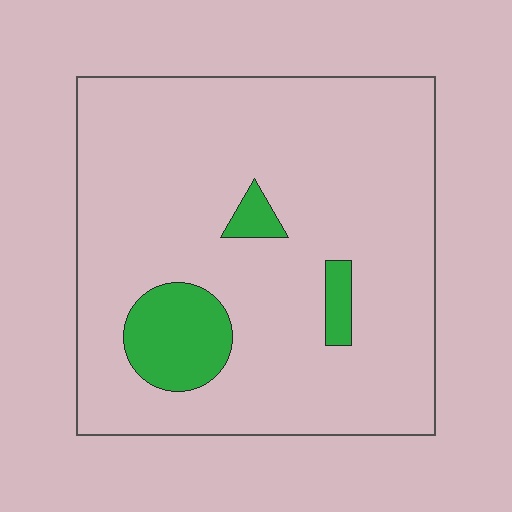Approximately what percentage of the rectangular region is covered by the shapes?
Approximately 10%.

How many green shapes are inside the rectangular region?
3.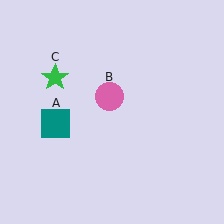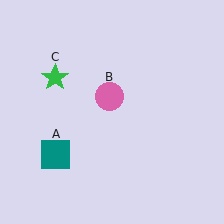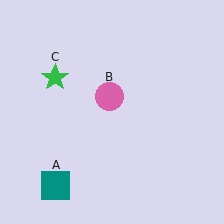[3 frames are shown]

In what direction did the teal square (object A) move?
The teal square (object A) moved down.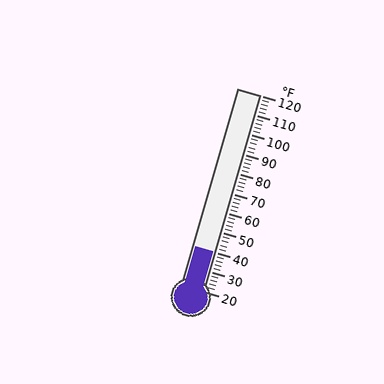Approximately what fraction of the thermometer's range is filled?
The thermometer is filled to approximately 20% of its range.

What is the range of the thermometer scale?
The thermometer scale ranges from 20°F to 120°F.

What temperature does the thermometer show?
The thermometer shows approximately 40°F.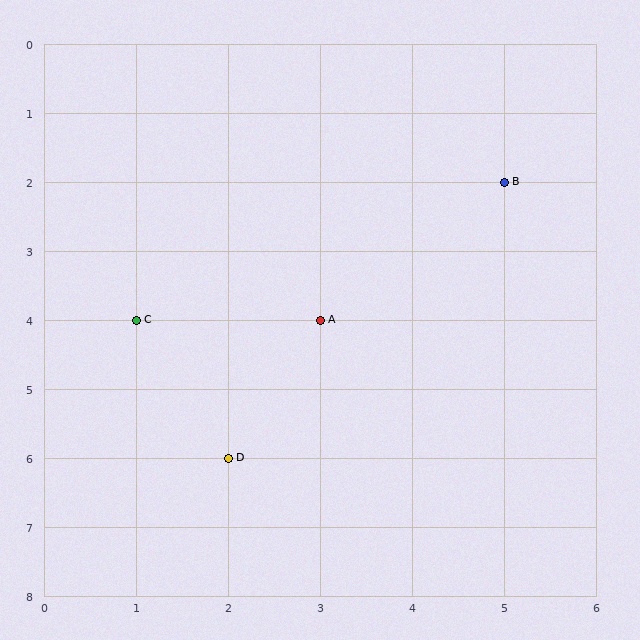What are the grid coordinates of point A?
Point A is at grid coordinates (3, 4).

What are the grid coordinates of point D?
Point D is at grid coordinates (2, 6).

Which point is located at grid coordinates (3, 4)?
Point A is at (3, 4).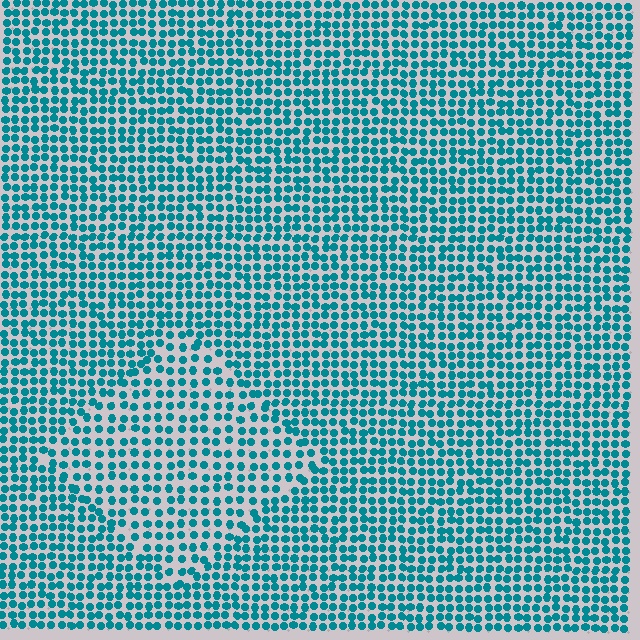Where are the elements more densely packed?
The elements are more densely packed outside the diamond boundary.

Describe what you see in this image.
The image contains small teal elements arranged at two different densities. A diamond-shaped region is visible where the elements are less densely packed than the surrounding area.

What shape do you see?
I see a diamond.